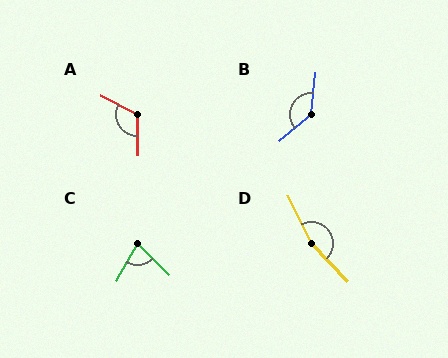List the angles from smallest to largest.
C (75°), A (118°), B (136°), D (162°).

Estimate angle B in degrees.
Approximately 136 degrees.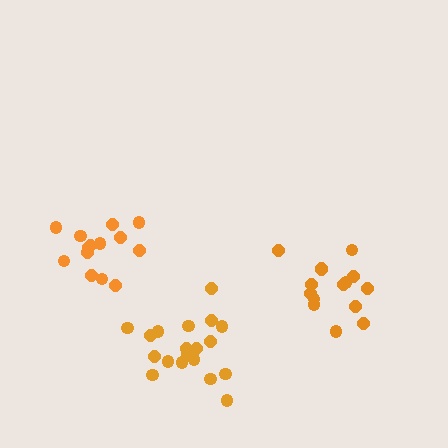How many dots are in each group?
Group 1: 19 dots, Group 2: 15 dots, Group 3: 14 dots (48 total).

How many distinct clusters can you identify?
There are 3 distinct clusters.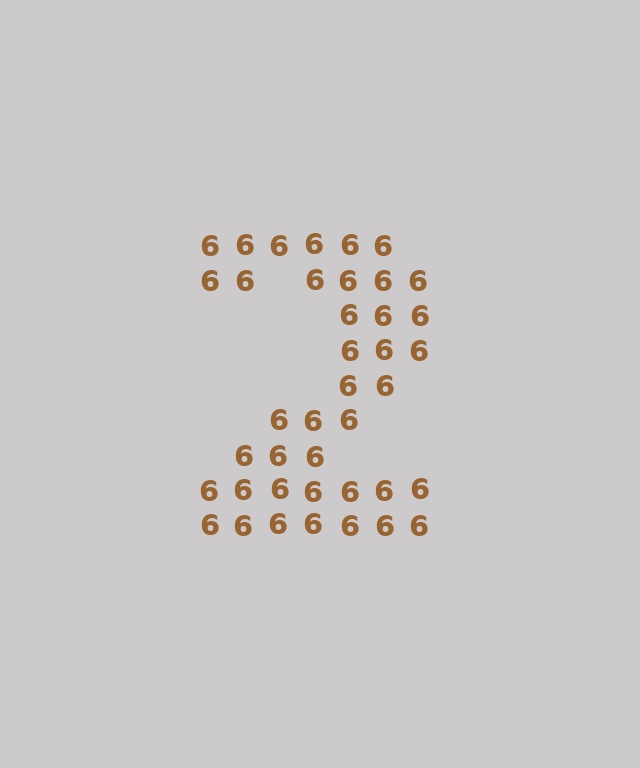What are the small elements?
The small elements are digit 6's.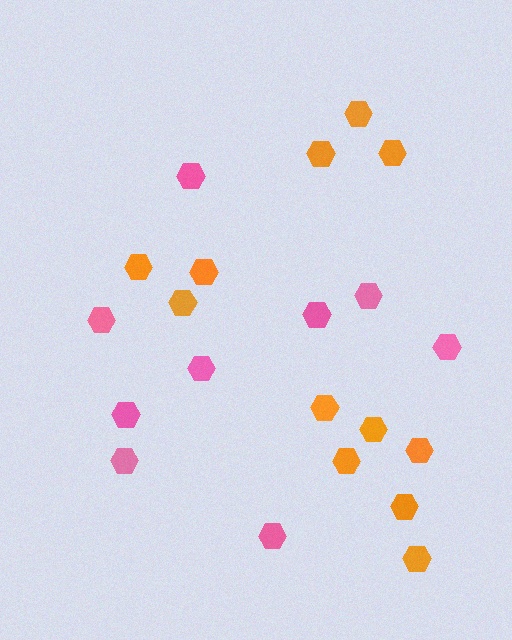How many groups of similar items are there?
There are 2 groups: one group of orange hexagons (12) and one group of pink hexagons (9).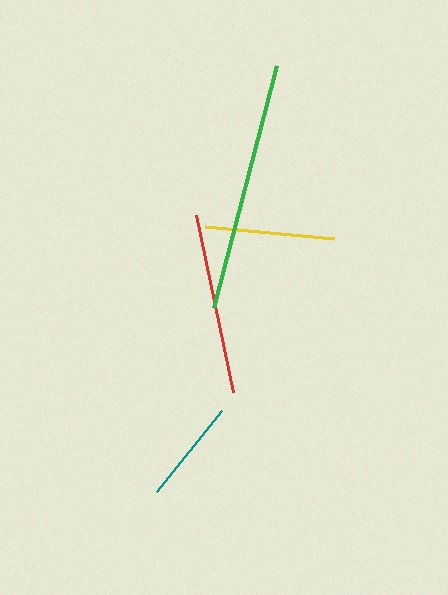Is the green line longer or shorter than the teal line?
The green line is longer than the teal line.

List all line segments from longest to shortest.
From longest to shortest: green, red, yellow, teal.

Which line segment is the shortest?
The teal line is the shortest at approximately 104 pixels.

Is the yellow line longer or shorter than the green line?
The green line is longer than the yellow line.